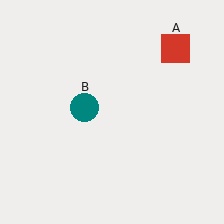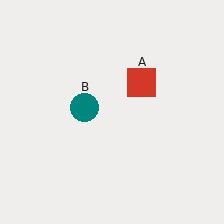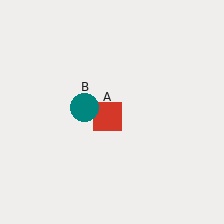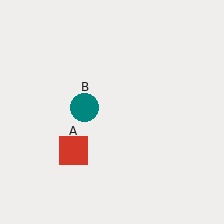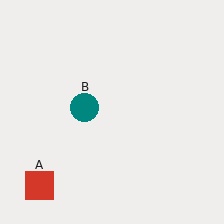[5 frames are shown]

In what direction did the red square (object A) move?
The red square (object A) moved down and to the left.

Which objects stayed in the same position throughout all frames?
Teal circle (object B) remained stationary.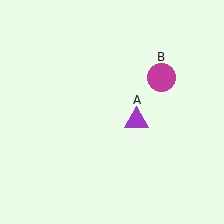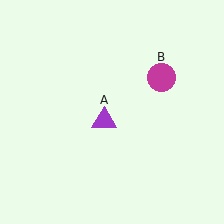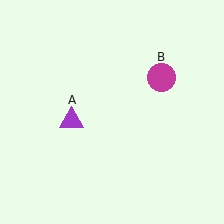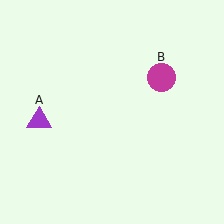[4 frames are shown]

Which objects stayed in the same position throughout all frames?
Magenta circle (object B) remained stationary.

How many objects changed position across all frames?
1 object changed position: purple triangle (object A).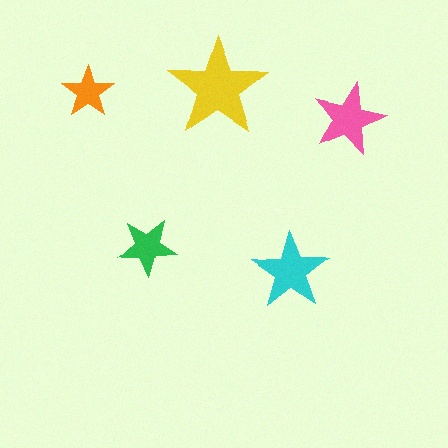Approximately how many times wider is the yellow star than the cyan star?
About 1.5 times wider.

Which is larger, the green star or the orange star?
The green one.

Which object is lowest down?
The cyan star is bottommost.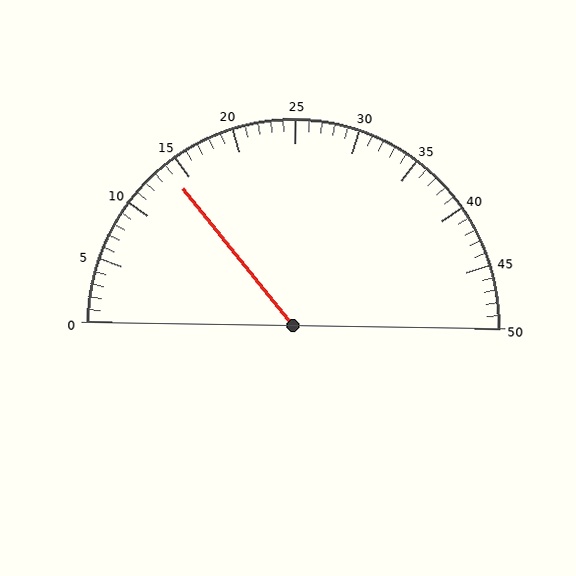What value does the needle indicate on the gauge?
The needle indicates approximately 14.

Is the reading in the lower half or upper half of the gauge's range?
The reading is in the lower half of the range (0 to 50).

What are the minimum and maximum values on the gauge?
The gauge ranges from 0 to 50.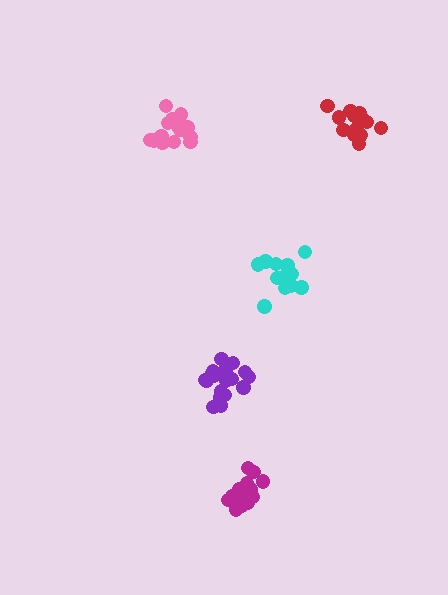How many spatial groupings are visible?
There are 5 spatial groupings.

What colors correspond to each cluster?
The clusters are colored: purple, pink, cyan, red, magenta.